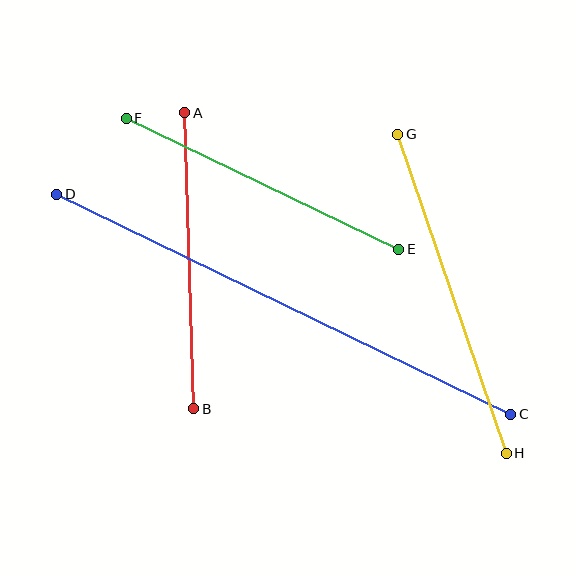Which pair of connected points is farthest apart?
Points C and D are farthest apart.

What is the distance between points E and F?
The distance is approximately 303 pixels.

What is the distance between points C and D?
The distance is approximately 505 pixels.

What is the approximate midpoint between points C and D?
The midpoint is at approximately (284, 304) pixels.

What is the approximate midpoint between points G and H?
The midpoint is at approximately (452, 294) pixels.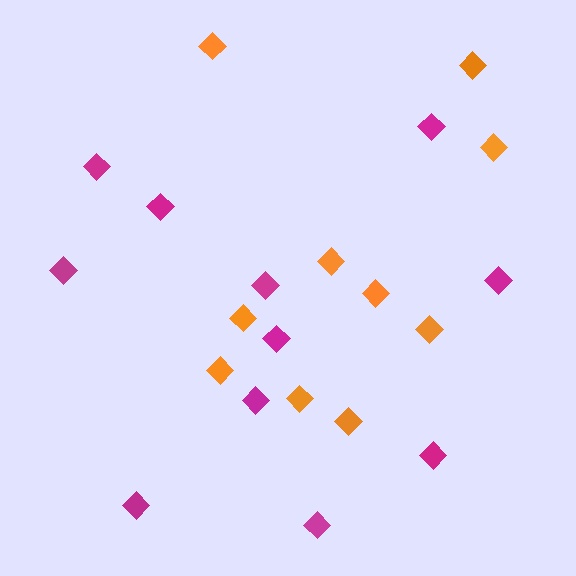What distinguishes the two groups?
There are 2 groups: one group of orange diamonds (10) and one group of magenta diamonds (11).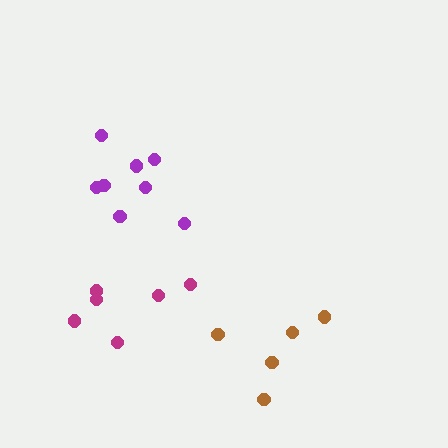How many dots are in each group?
Group 1: 5 dots, Group 2: 6 dots, Group 3: 8 dots (19 total).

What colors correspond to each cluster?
The clusters are colored: brown, magenta, purple.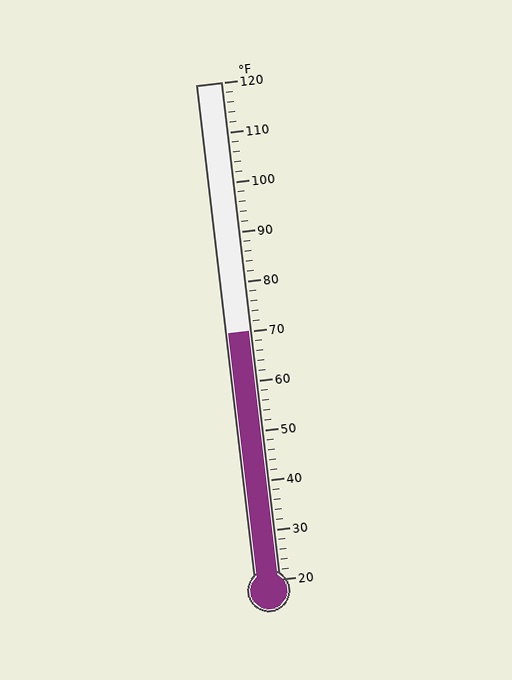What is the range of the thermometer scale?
The thermometer scale ranges from 20°F to 120°F.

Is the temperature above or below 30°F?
The temperature is above 30°F.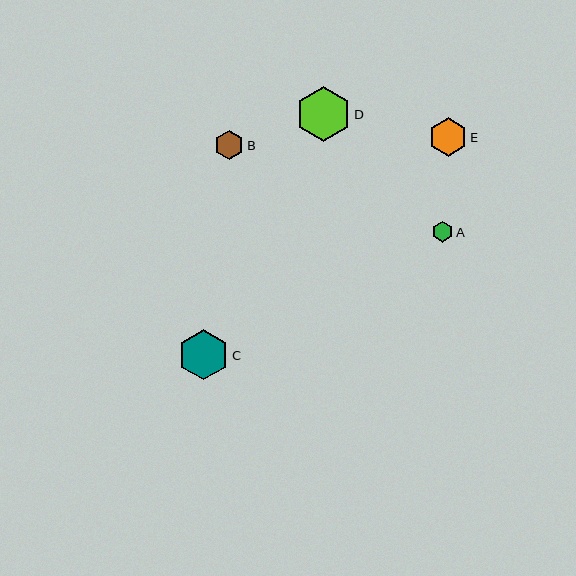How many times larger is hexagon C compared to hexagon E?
Hexagon C is approximately 1.3 times the size of hexagon E.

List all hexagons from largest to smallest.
From largest to smallest: D, C, E, B, A.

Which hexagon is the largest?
Hexagon D is the largest with a size of approximately 55 pixels.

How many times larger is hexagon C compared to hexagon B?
Hexagon C is approximately 1.7 times the size of hexagon B.